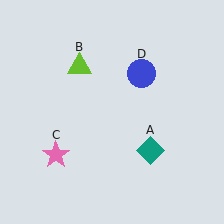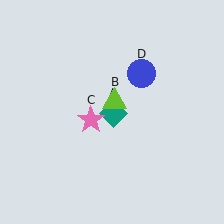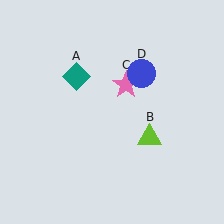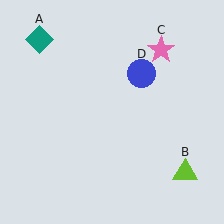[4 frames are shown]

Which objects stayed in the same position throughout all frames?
Blue circle (object D) remained stationary.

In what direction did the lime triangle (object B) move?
The lime triangle (object B) moved down and to the right.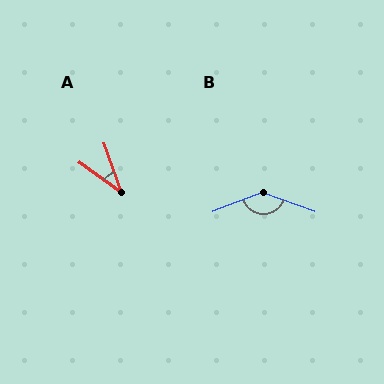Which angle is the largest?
B, at approximately 139 degrees.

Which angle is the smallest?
A, at approximately 34 degrees.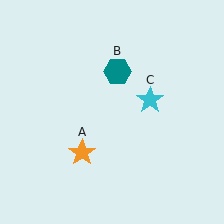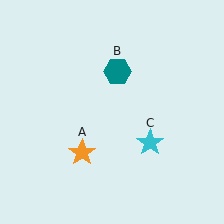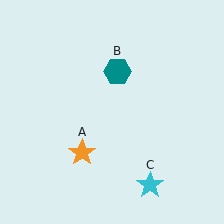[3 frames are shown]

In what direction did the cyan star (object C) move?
The cyan star (object C) moved down.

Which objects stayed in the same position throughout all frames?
Orange star (object A) and teal hexagon (object B) remained stationary.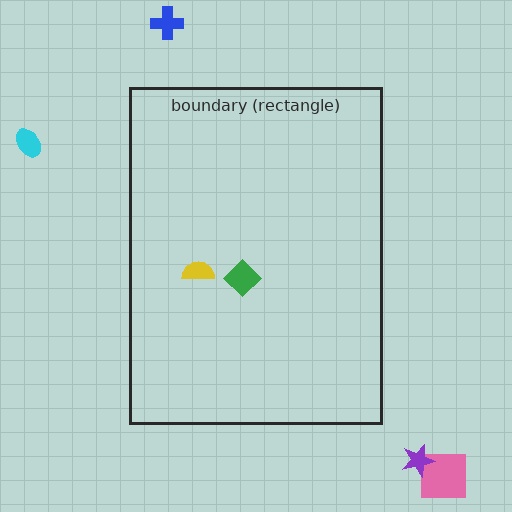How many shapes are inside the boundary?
2 inside, 4 outside.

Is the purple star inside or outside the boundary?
Outside.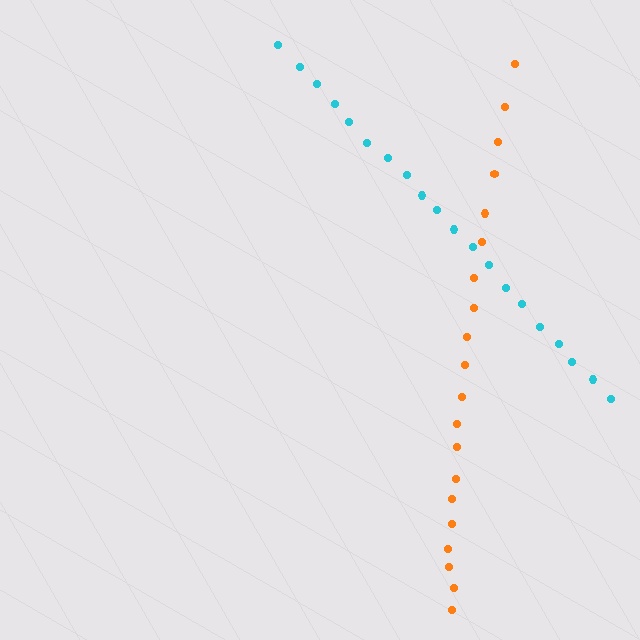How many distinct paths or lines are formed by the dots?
There are 2 distinct paths.